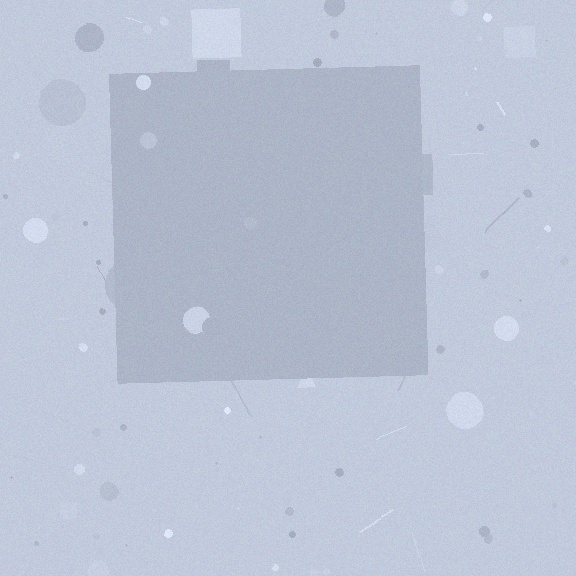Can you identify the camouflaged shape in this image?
The camouflaged shape is a square.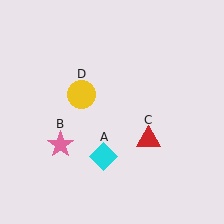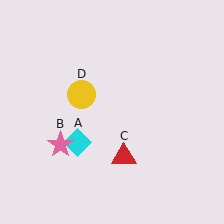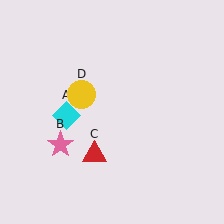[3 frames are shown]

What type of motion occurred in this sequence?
The cyan diamond (object A), red triangle (object C) rotated clockwise around the center of the scene.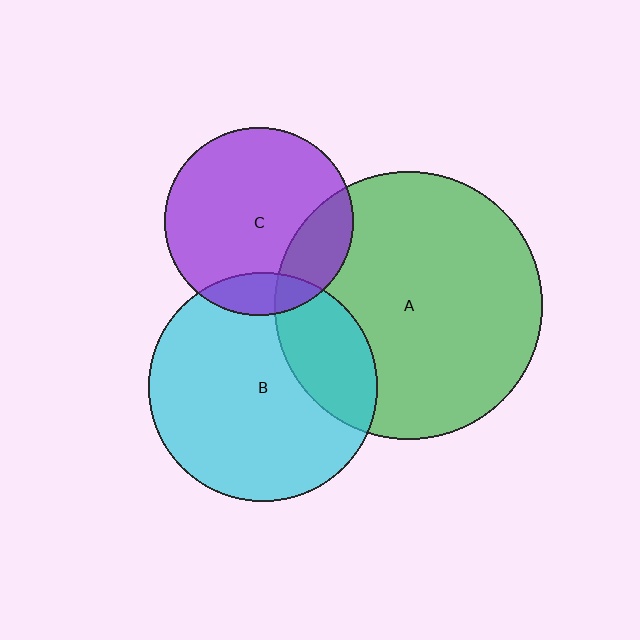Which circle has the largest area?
Circle A (green).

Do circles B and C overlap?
Yes.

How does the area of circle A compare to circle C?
Approximately 2.0 times.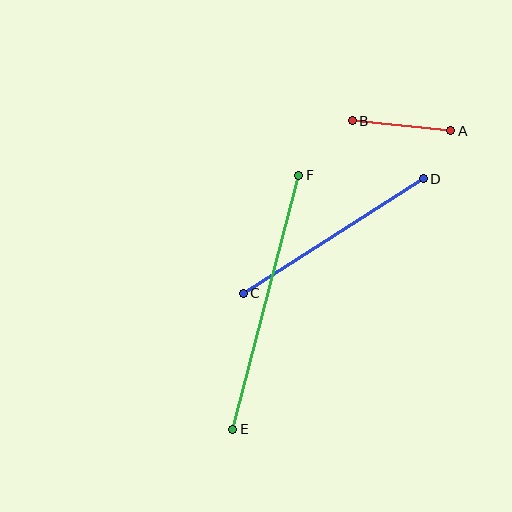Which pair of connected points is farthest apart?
Points E and F are farthest apart.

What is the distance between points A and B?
The distance is approximately 99 pixels.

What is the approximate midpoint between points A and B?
The midpoint is at approximately (402, 126) pixels.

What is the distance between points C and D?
The distance is approximately 213 pixels.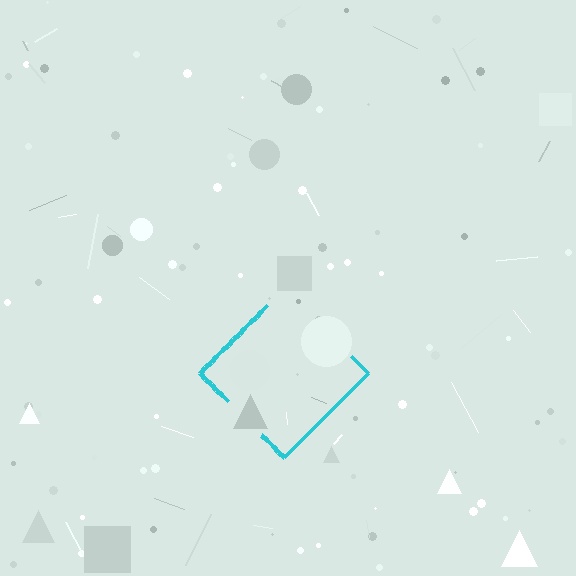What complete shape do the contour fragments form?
The contour fragments form a diamond.